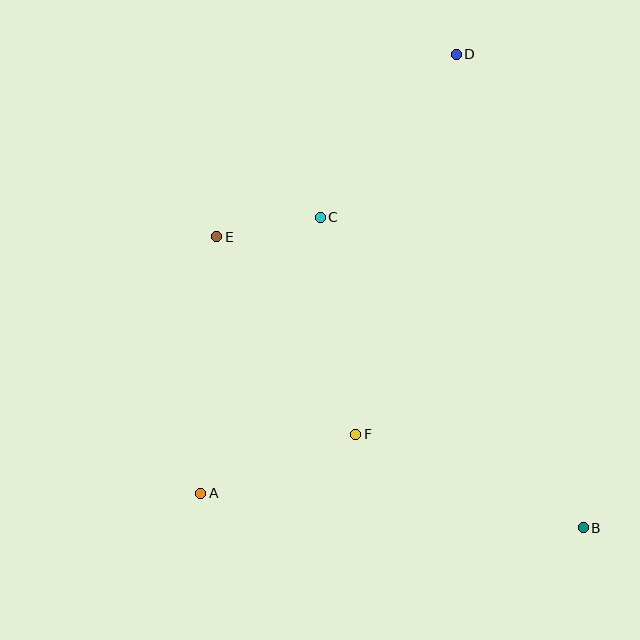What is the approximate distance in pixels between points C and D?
The distance between C and D is approximately 212 pixels.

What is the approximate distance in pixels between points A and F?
The distance between A and F is approximately 166 pixels.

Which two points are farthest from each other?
Points A and D are farthest from each other.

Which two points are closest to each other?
Points C and E are closest to each other.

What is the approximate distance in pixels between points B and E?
The distance between B and E is approximately 468 pixels.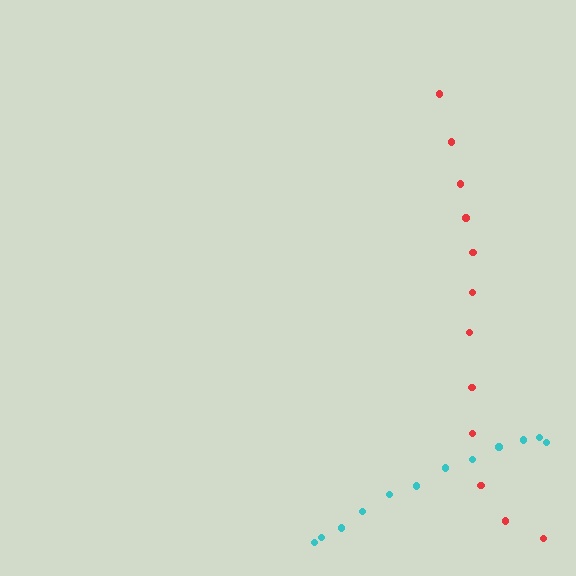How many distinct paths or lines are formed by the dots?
There are 2 distinct paths.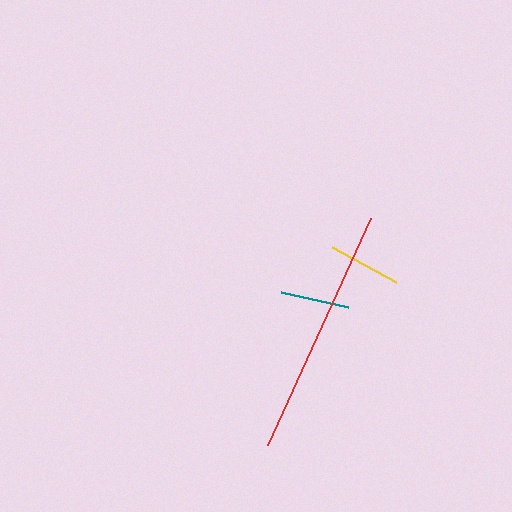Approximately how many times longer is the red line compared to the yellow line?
The red line is approximately 3.4 times the length of the yellow line.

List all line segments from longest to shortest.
From longest to shortest: red, yellow, teal.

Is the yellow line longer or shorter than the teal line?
The yellow line is longer than the teal line.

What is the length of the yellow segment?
The yellow segment is approximately 73 pixels long.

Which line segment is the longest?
The red line is the longest at approximately 249 pixels.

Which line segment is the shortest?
The teal line is the shortest at approximately 69 pixels.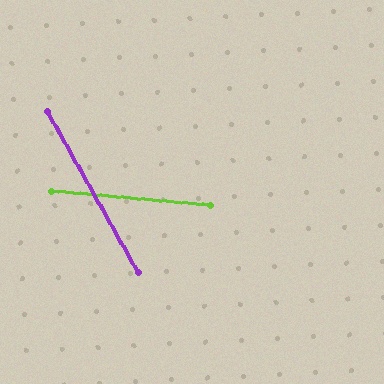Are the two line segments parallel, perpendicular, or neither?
Neither parallel nor perpendicular — they differ by about 56°.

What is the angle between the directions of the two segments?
Approximately 56 degrees.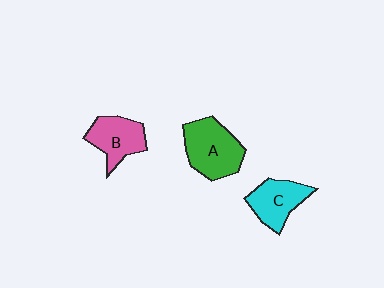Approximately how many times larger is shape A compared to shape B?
Approximately 1.3 times.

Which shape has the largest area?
Shape A (green).